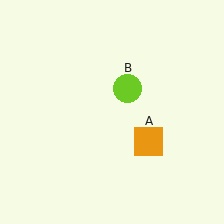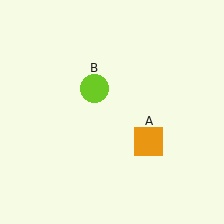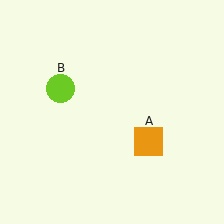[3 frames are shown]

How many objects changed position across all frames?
1 object changed position: lime circle (object B).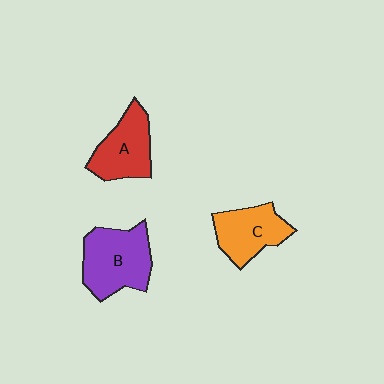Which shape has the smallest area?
Shape C (orange).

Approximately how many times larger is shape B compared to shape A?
Approximately 1.2 times.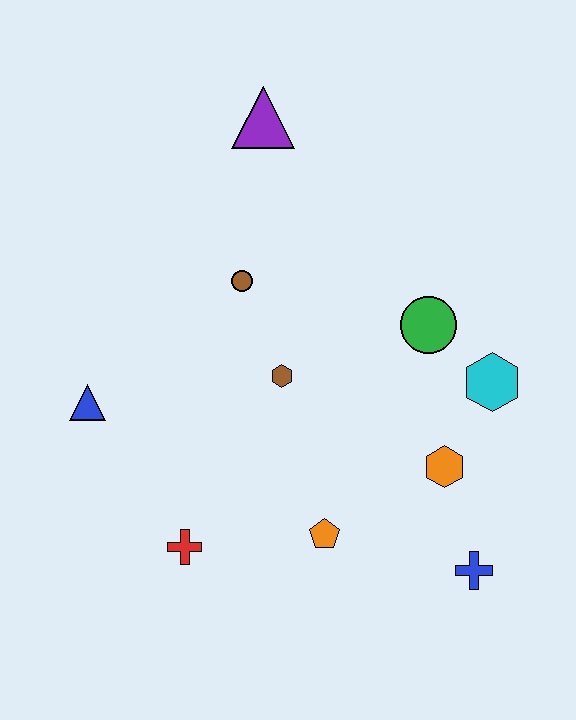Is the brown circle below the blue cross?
No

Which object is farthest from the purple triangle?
The blue cross is farthest from the purple triangle.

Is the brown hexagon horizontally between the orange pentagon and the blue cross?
No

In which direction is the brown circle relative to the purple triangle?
The brown circle is below the purple triangle.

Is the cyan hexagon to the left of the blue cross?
No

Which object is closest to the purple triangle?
The brown circle is closest to the purple triangle.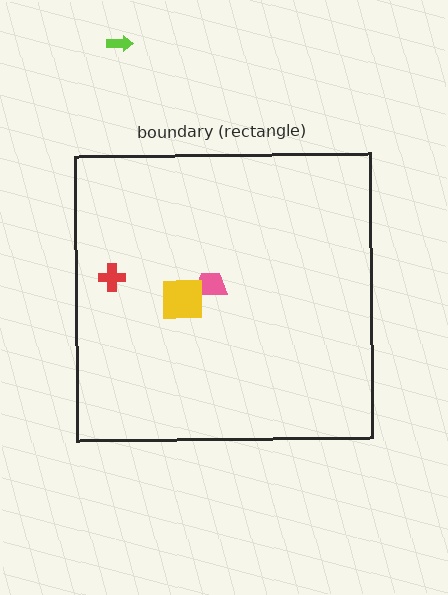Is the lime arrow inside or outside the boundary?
Outside.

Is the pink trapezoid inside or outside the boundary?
Inside.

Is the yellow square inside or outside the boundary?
Inside.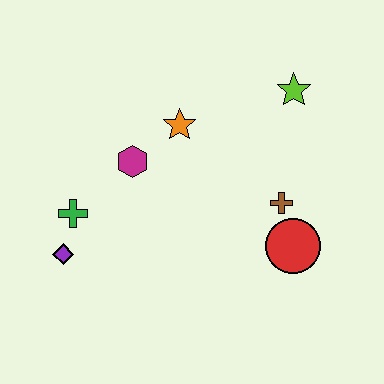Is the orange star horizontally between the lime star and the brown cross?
No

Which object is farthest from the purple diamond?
The lime star is farthest from the purple diamond.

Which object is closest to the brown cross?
The red circle is closest to the brown cross.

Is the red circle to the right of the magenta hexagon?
Yes